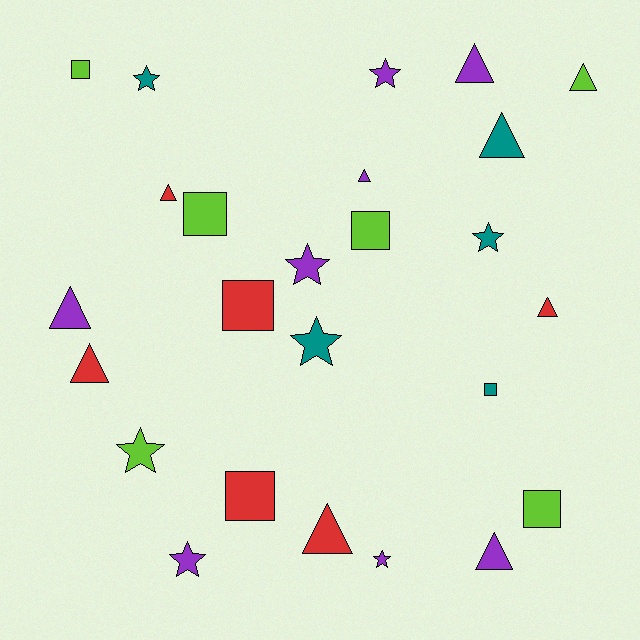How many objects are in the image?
There are 25 objects.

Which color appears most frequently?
Purple, with 8 objects.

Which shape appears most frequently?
Triangle, with 10 objects.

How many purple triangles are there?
There are 4 purple triangles.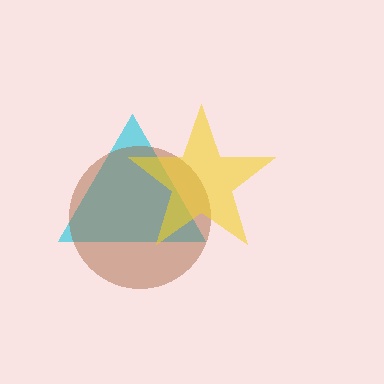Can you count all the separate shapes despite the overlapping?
Yes, there are 3 separate shapes.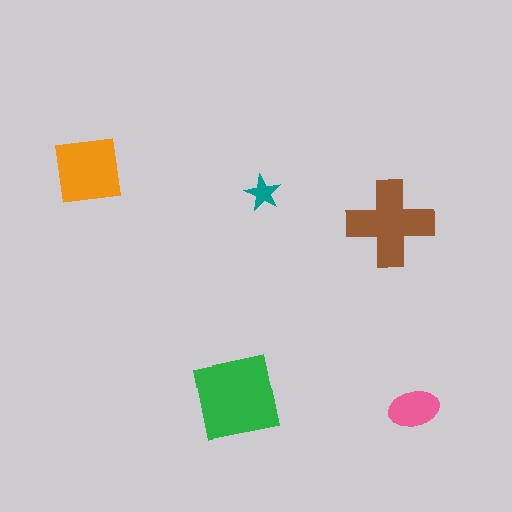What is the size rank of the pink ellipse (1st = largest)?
4th.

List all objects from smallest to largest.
The teal star, the pink ellipse, the orange square, the brown cross, the green square.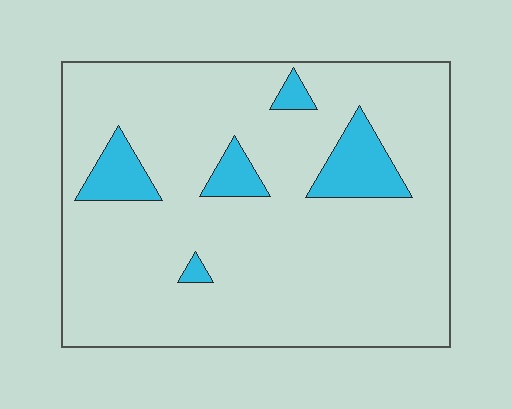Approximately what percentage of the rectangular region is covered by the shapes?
Approximately 10%.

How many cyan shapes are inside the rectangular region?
5.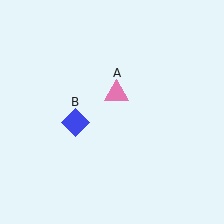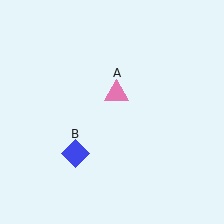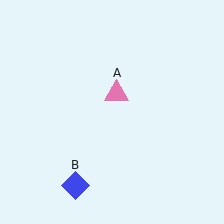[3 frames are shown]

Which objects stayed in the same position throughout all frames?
Pink triangle (object A) remained stationary.